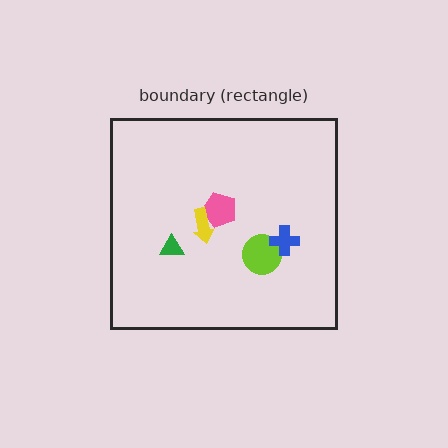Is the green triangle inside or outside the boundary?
Inside.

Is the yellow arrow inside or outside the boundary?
Inside.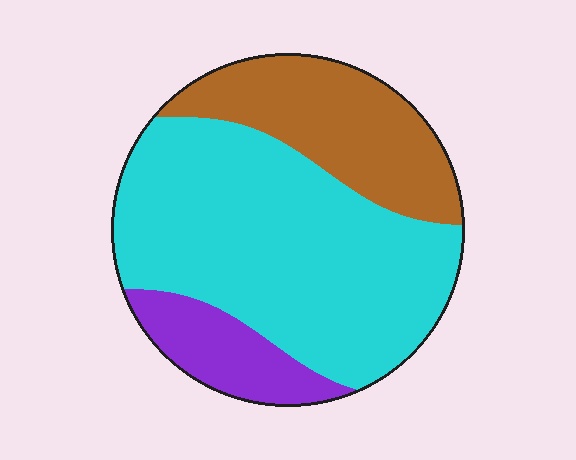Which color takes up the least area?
Purple, at roughly 15%.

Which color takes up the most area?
Cyan, at roughly 60%.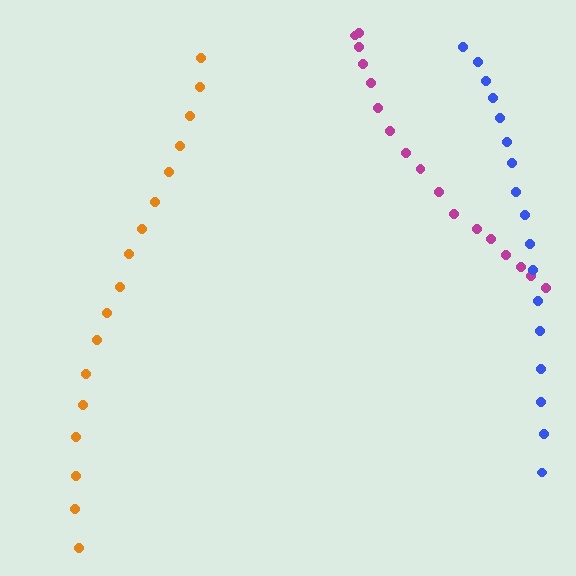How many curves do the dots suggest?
There are 3 distinct paths.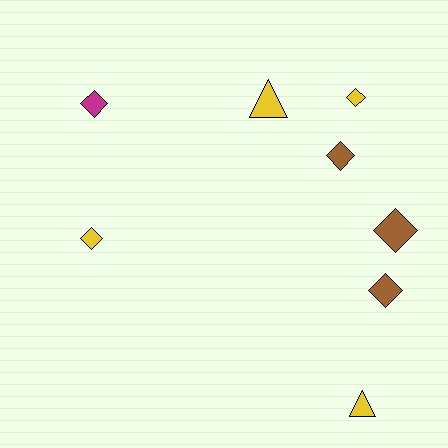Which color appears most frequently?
Yellow, with 4 objects.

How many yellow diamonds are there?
There are 2 yellow diamonds.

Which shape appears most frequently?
Diamond, with 6 objects.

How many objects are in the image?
There are 8 objects.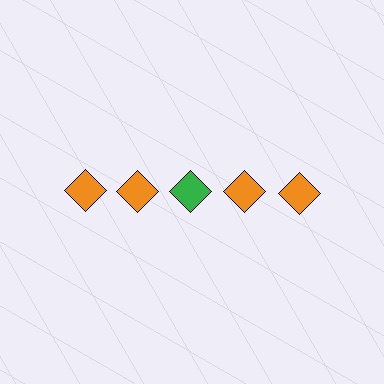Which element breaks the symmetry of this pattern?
The green diamond in the top row, center column breaks the symmetry. All other shapes are orange diamonds.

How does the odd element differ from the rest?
It has a different color: green instead of orange.